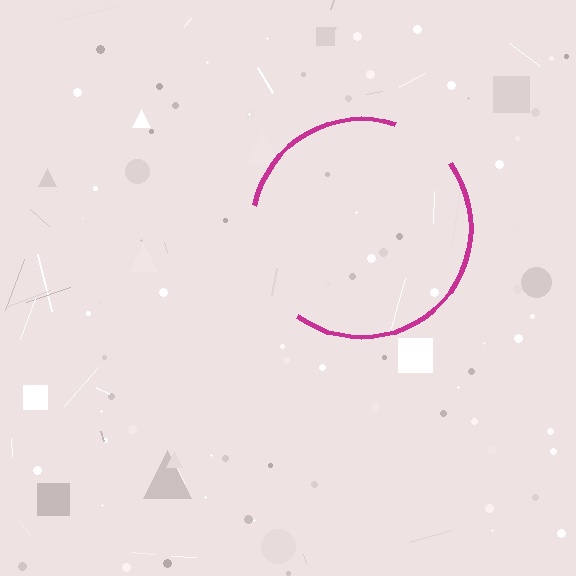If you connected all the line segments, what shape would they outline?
They would outline a circle.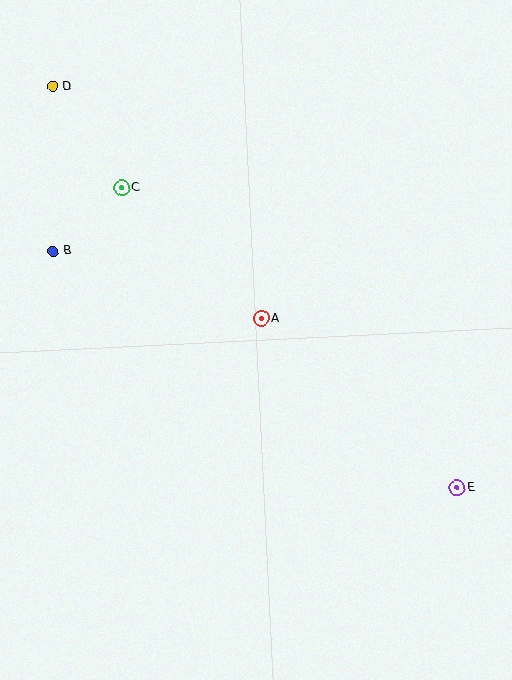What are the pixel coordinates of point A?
Point A is at (261, 319).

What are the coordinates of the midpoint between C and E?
The midpoint between C and E is at (289, 338).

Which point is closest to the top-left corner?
Point D is closest to the top-left corner.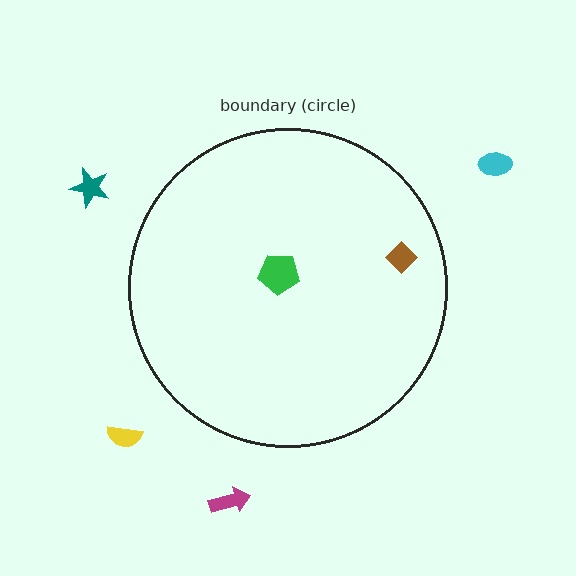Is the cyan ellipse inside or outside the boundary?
Outside.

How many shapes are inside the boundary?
2 inside, 4 outside.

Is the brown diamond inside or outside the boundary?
Inside.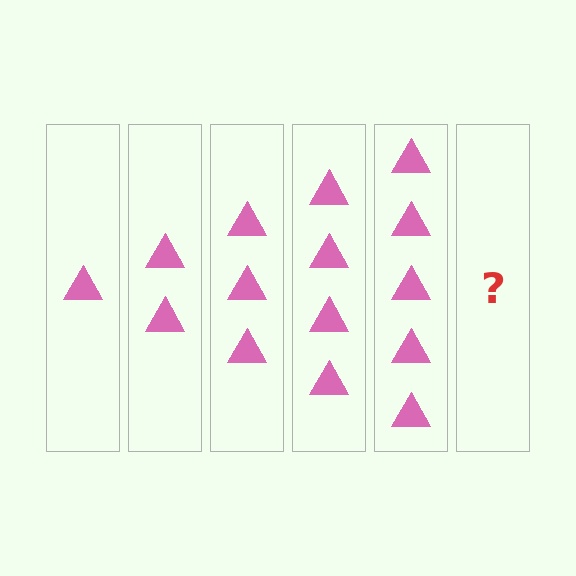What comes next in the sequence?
The next element should be 6 triangles.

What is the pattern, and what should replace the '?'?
The pattern is that each step adds one more triangle. The '?' should be 6 triangles.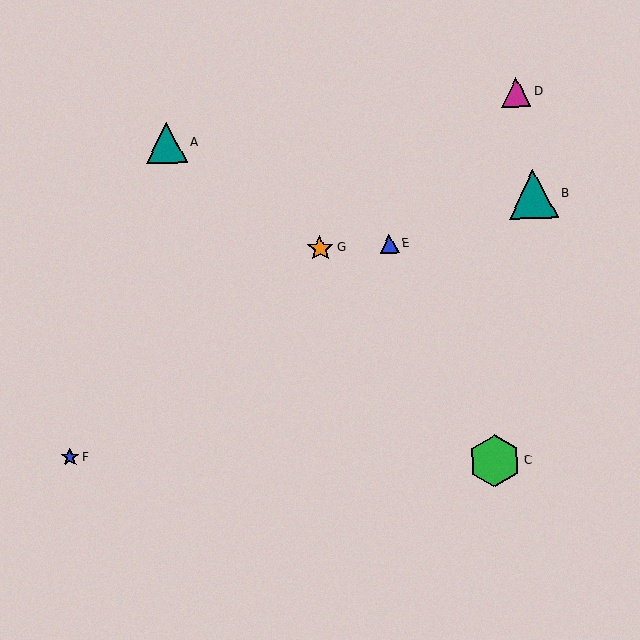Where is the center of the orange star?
The center of the orange star is at (320, 248).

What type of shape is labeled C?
Shape C is a green hexagon.